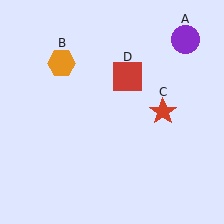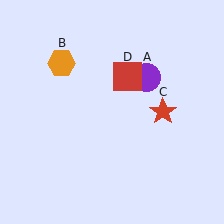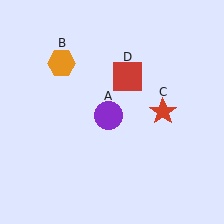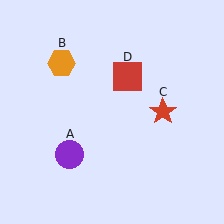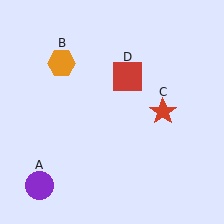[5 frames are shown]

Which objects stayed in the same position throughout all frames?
Orange hexagon (object B) and red star (object C) and red square (object D) remained stationary.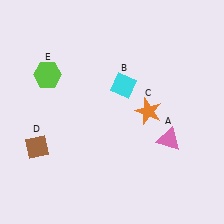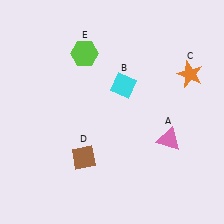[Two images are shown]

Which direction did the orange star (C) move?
The orange star (C) moved right.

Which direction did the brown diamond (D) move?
The brown diamond (D) moved right.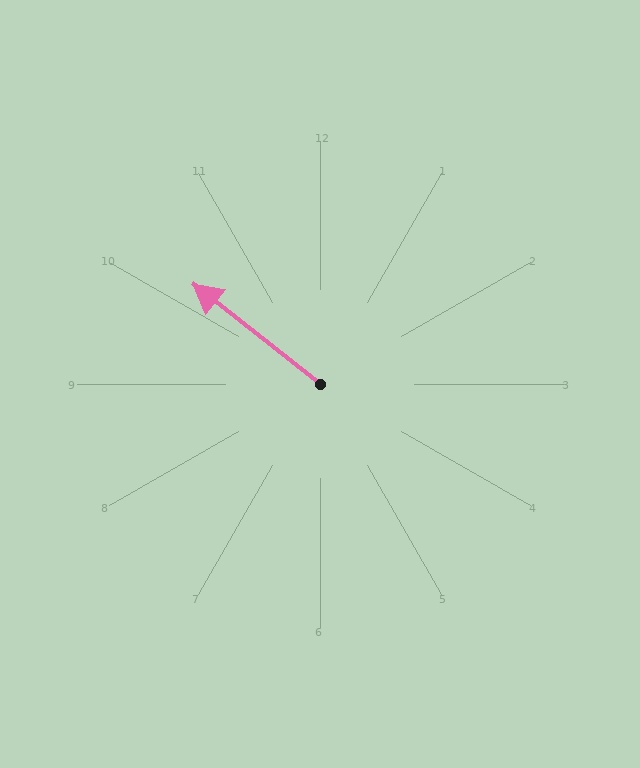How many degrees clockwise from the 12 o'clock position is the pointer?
Approximately 308 degrees.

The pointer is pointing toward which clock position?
Roughly 10 o'clock.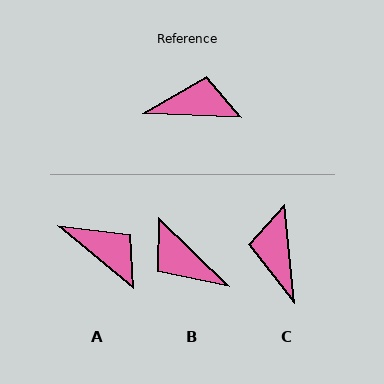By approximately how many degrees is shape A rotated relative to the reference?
Approximately 37 degrees clockwise.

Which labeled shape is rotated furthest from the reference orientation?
B, about 139 degrees away.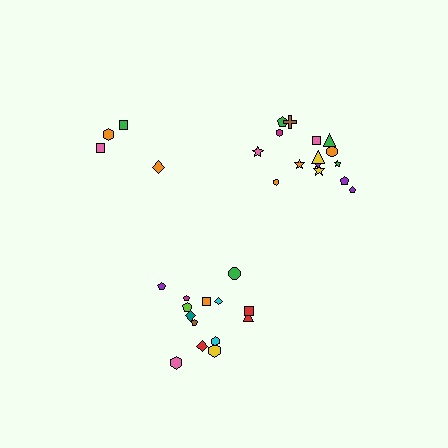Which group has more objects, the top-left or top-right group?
The top-right group.